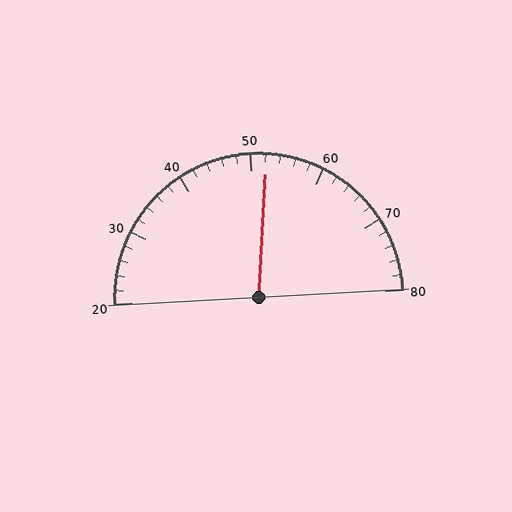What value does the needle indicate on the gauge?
The needle indicates approximately 52.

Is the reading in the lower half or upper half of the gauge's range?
The reading is in the upper half of the range (20 to 80).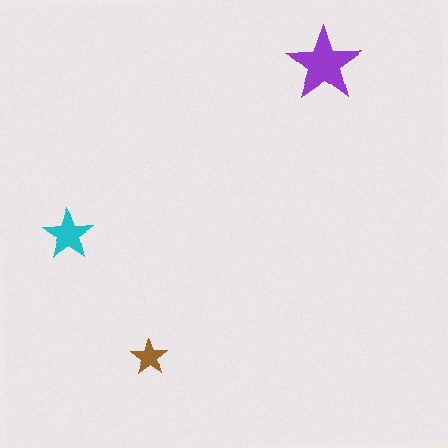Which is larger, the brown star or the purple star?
The purple one.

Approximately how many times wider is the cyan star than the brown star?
About 1.5 times wider.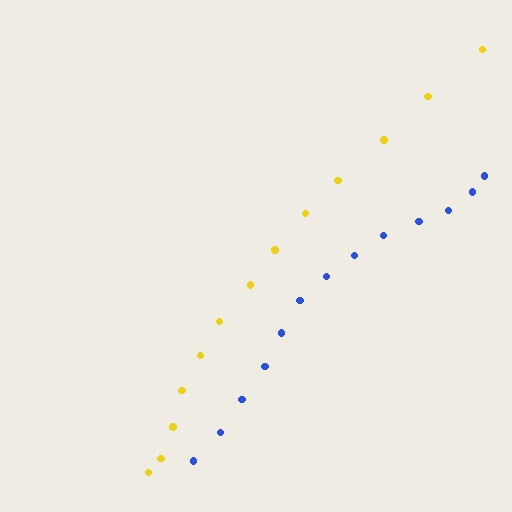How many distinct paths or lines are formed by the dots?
There are 2 distinct paths.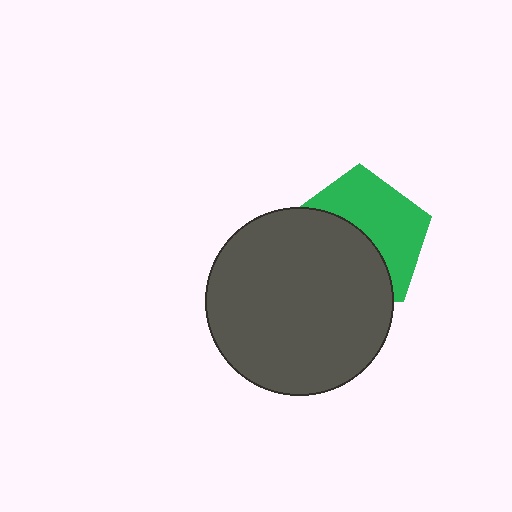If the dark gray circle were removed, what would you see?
You would see the complete green pentagon.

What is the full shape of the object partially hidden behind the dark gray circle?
The partially hidden object is a green pentagon.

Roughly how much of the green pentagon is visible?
About half of it is visible (roughly 50%).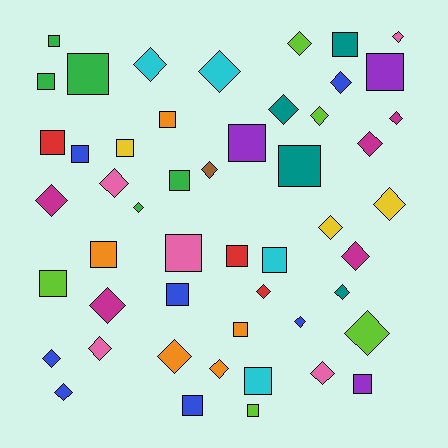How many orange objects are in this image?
There are 5 orange objects.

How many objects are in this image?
There are 50 objects.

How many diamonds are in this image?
There are 27 diamonds.